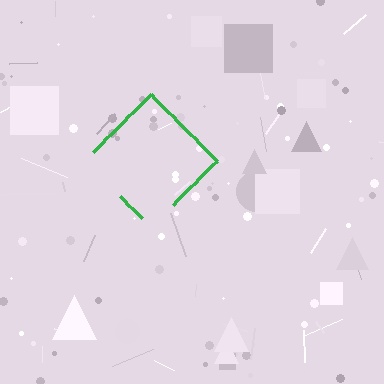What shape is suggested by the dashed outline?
The dashed outline suggests a diamond.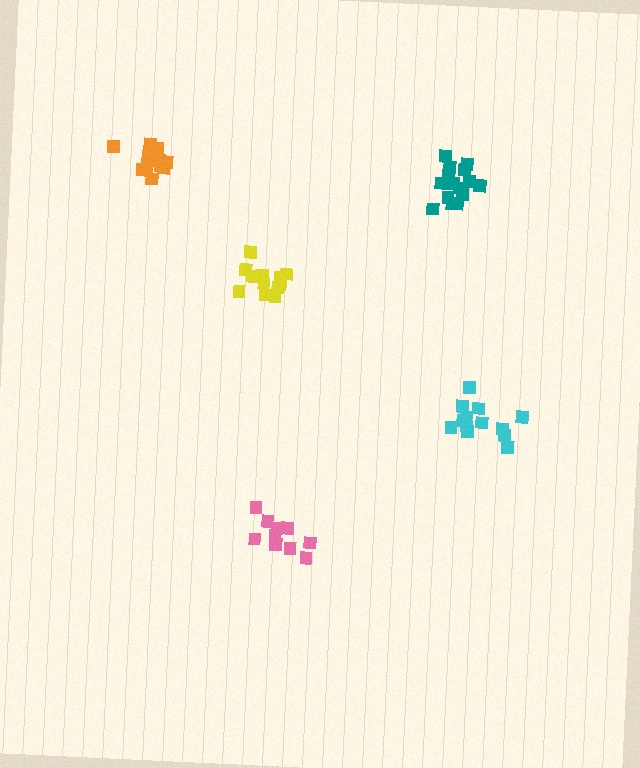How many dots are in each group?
Group 1: 12 dots, Group 2: 10 dots, Group 3: 16 dots, Group 4: 13 dots, Group 5: 13 dots (64 total).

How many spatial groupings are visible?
There are 5 spatial groupings.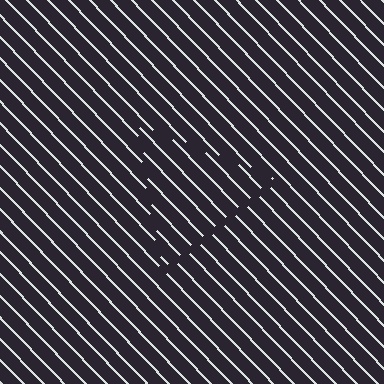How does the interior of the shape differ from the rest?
The interior of the shape contains the same grating, shifted by half a period — the contour is defined by the phase discontinuity where line-ends from the inner and outer gratings abut.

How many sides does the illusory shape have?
3 sides — the line-ends trace a triangle.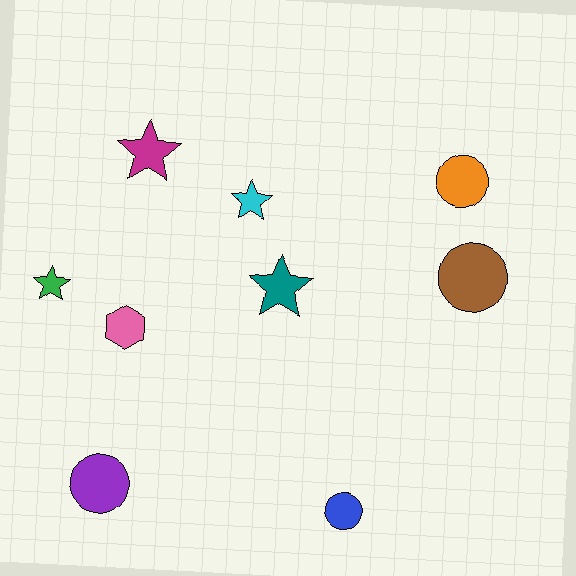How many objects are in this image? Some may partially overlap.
There are 9 objects.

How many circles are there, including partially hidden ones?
There are 4 circles.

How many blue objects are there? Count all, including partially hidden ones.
There is 1 blue object.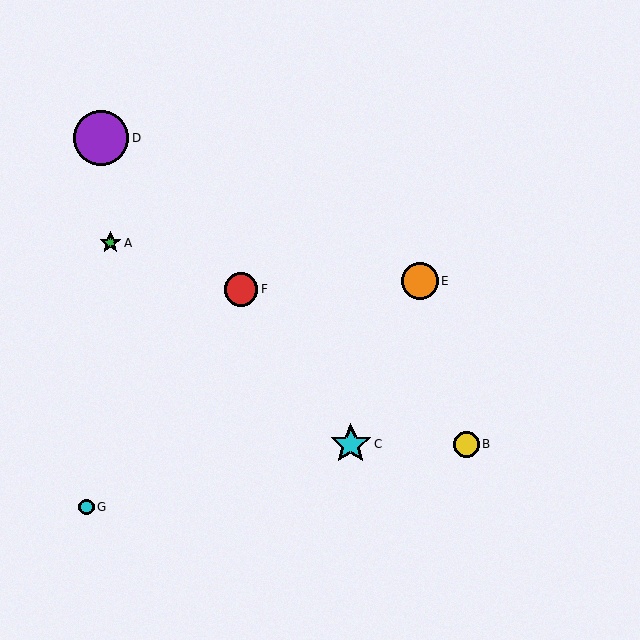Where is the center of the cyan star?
The center of the cyan star is at (351, 444).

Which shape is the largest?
The purple circle (labeled D) is the largest.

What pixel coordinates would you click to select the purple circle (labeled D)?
Click at (101, 138) to select the purple circle D.